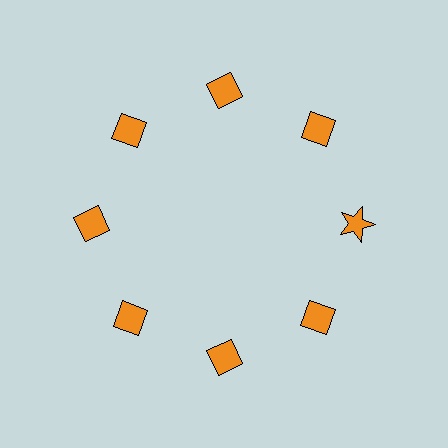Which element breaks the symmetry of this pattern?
The orange star at roughly the 3 o'clock position breaks the symmetry. All other shapes are orange diamonds.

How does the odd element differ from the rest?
It has a different shape: star instead of diamond.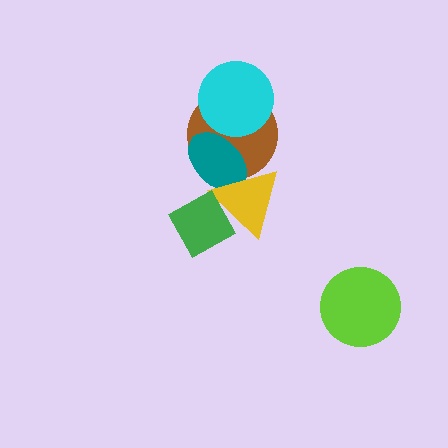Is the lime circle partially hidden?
No, no other shape covers it.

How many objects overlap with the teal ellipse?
2 objects overlap with the teal ellipse.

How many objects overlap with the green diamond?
1 object overlaps with the green diamond.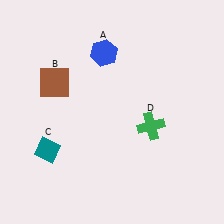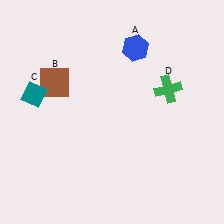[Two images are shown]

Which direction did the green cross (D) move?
The green cross (D) moved up.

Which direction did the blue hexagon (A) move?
The blue hexagon (A) moved right.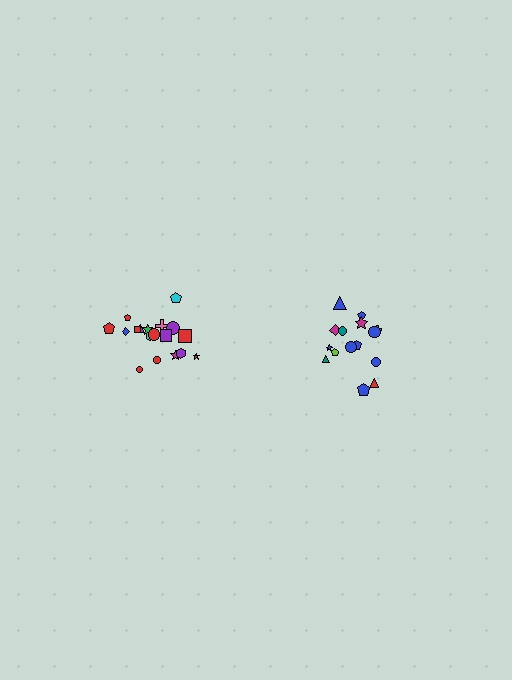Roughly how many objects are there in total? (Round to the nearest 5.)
Roughly 35 objects in total.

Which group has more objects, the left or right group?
The left group.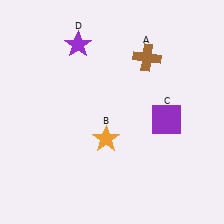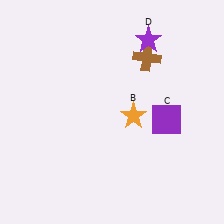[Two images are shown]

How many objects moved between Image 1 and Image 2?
2 objects moved between the two images.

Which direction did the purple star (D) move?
The purple star (D) moved right.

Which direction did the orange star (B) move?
The orange star (B) moved right.